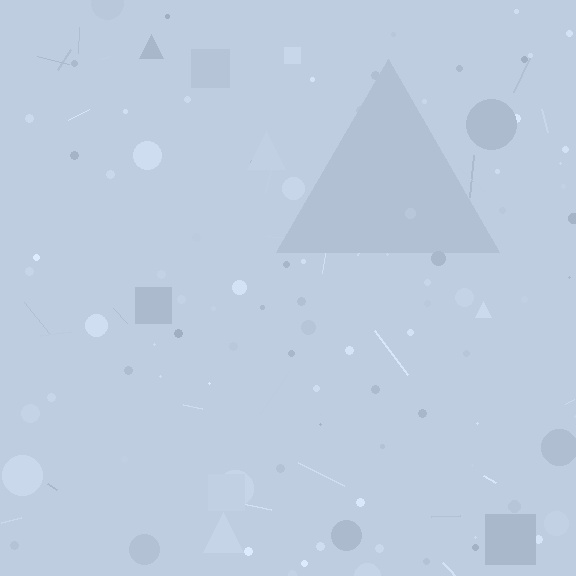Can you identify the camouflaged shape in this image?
The camouflaged shape is a triangle.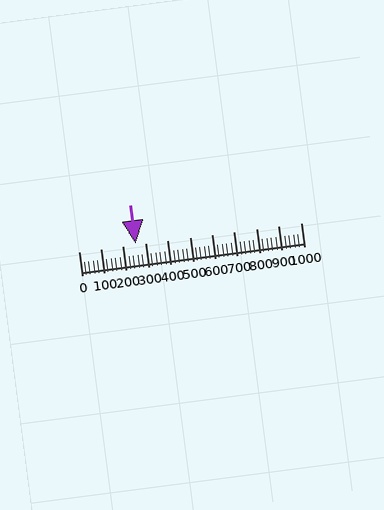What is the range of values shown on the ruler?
The ruler shows values from 0 to 1000.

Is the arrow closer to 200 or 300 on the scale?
The arrow is closer to 300.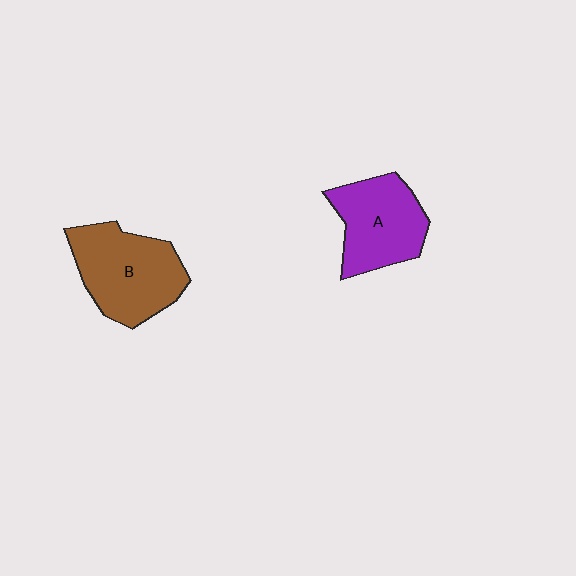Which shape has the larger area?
Shape B (brown).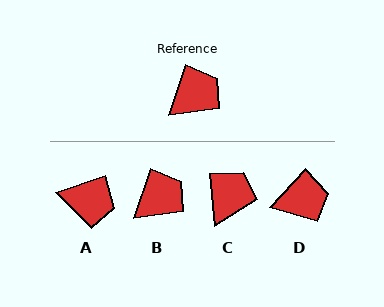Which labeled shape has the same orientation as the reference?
B.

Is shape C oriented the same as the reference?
No, it is off by about 24 degrees.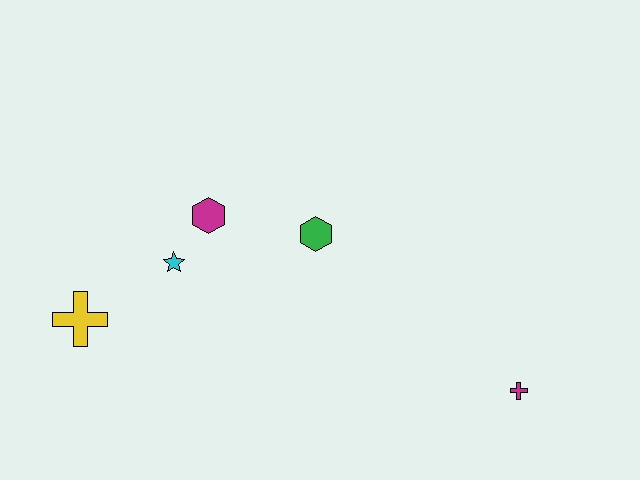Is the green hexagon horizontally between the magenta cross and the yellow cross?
Yes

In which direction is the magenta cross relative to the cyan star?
The magenta cross is to the right of the cyan star.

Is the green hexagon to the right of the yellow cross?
Yes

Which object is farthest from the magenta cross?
The yellow cross is farthest from the magenta cross.